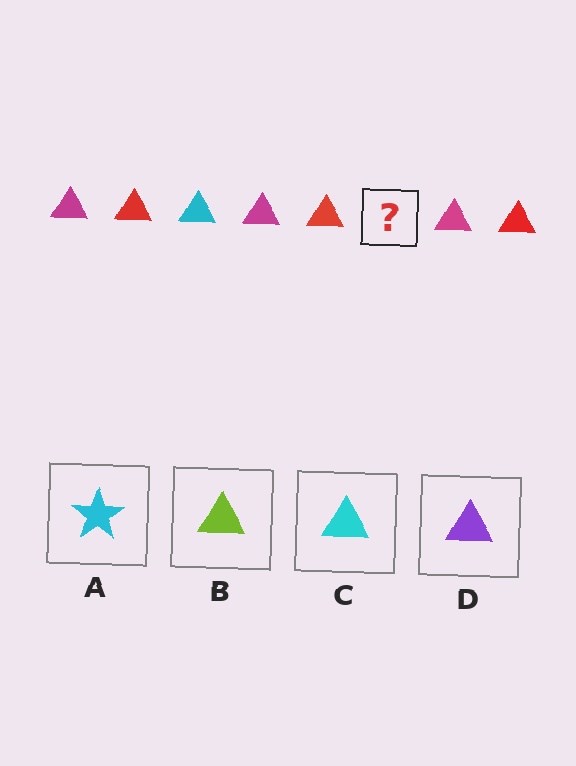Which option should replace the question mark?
Option C.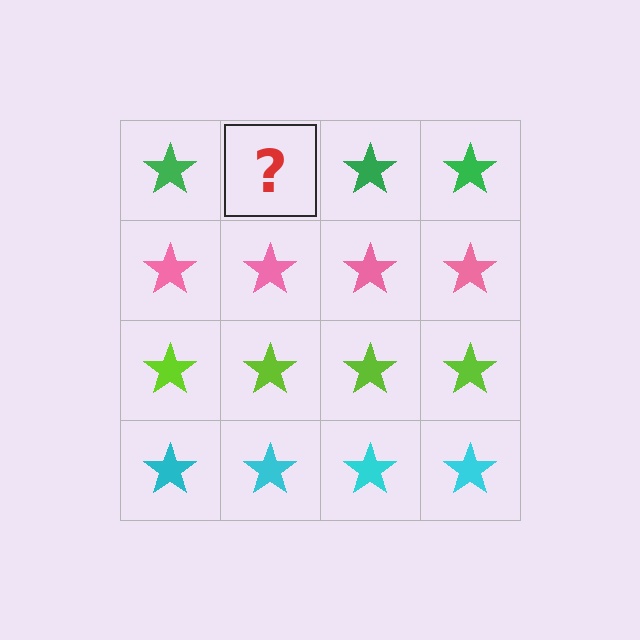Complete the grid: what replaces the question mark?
The question mark should be replaced with a green star.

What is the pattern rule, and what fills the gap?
The rule is that each row has a consistent color. The gap should be filled with a green star.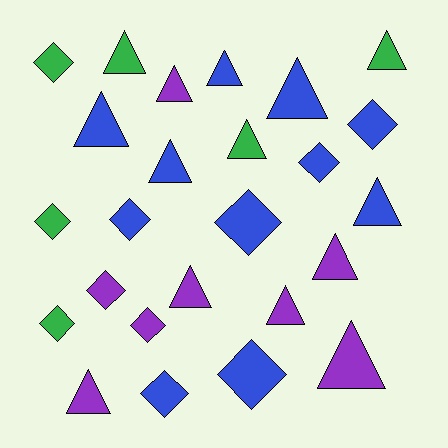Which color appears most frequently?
Blue, with 11 objects.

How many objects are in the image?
There are 25 objects.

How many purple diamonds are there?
There are 2 purple diamonds.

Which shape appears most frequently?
Triangle, with 14 objects.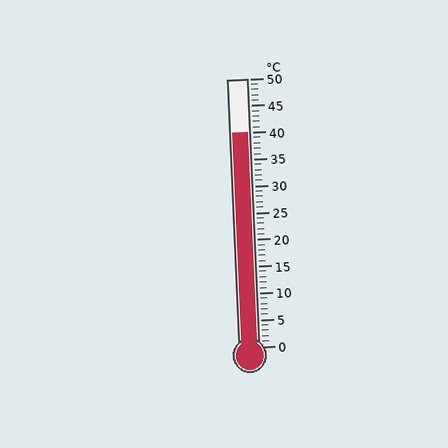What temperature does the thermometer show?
The thermometer shows approximately 40°C.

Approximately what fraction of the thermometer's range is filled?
The thermometer is filled to approximately 80% of its range.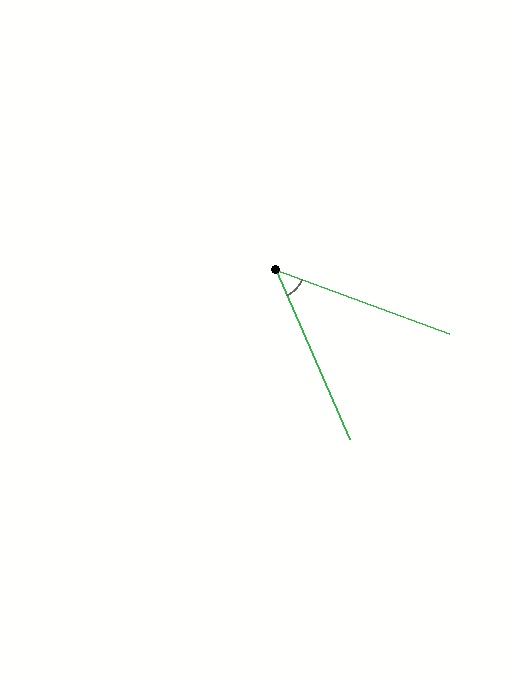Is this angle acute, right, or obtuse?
It is acute.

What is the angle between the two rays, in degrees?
Approximately 46 degrees.